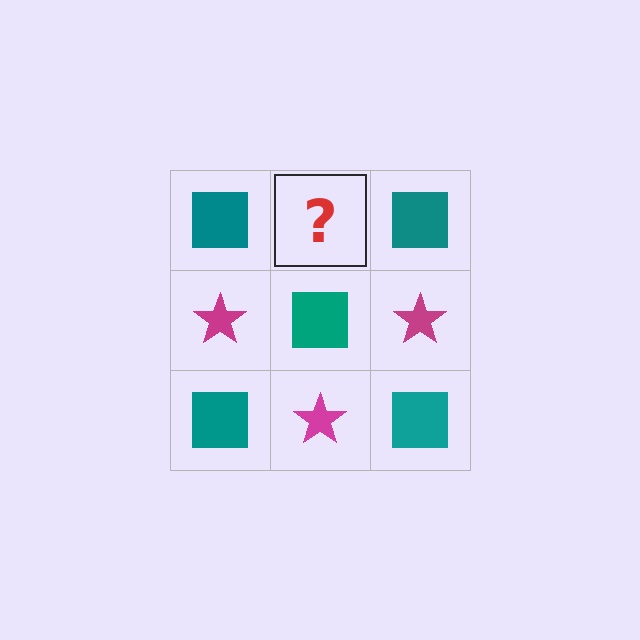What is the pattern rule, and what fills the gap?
The rule is that it alternates teal square and magenta star in a checkerboard pattern. The gap should be filled with a magenta star.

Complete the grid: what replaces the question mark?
The question mark should be replaced with a magenta star.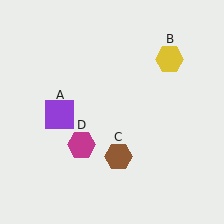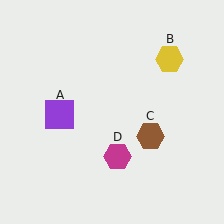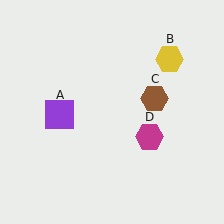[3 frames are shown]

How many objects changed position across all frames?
2 objects changed position: brown hexagon (object C), magenta hexagon (object D).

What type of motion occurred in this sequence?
The brown hexagon (object C), magenta hexagon (object D) rotated counterclockwise around the center of the scene.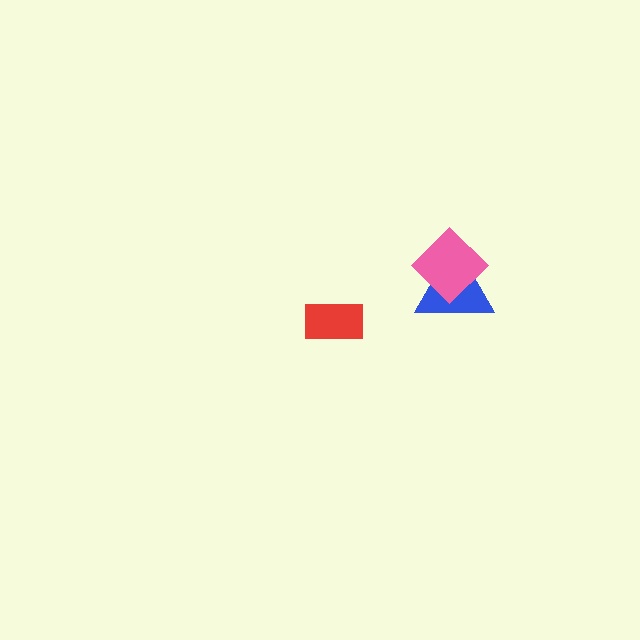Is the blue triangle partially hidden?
Yes, it is partially covered by another shape.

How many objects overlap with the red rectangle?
0 objects overlap with the red rectangle.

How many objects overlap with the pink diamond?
1 object overlaps with the pink diamond.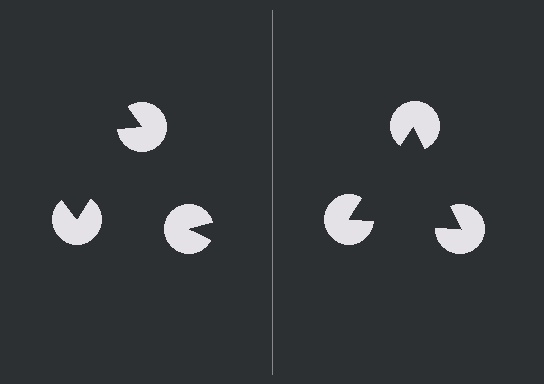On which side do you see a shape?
An illusory triangle appears on the right side. On the left side the wedge cuts are rotated, so no coherent shape forms.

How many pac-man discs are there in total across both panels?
6 — 3 on each side.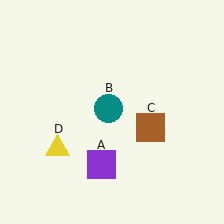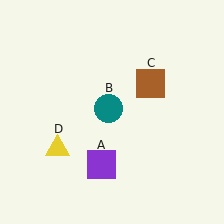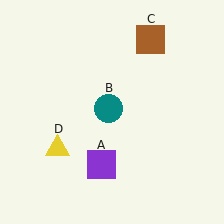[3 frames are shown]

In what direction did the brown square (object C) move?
The brown square (object C) moved up.